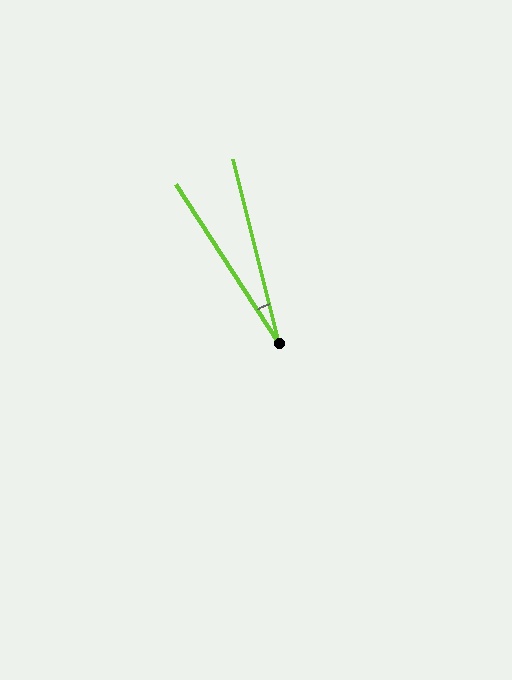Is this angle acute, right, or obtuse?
It is acute.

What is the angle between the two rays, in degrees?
Approximately 19 degrees.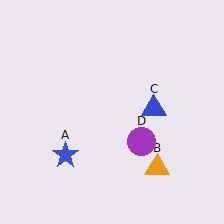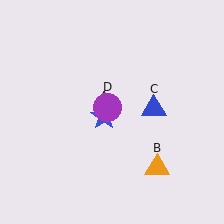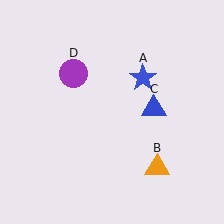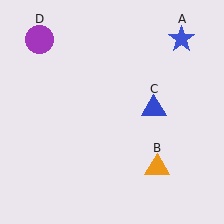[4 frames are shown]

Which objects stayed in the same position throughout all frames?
Orange triangle (object B) and blue triangle (object C) remained stationary.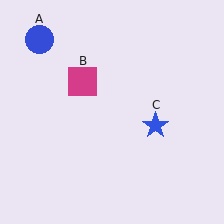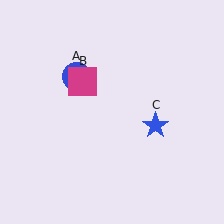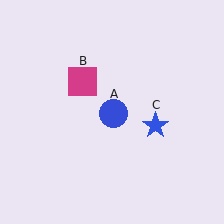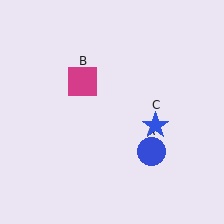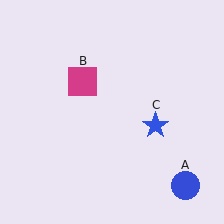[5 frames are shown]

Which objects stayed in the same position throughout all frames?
Magenta square (object B) and blue star (object C) remained stationary.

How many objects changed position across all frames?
1 object changed position: blue circle (object A).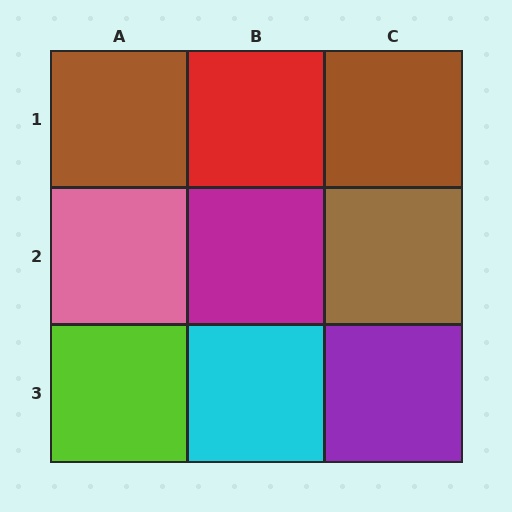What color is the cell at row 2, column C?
Brown.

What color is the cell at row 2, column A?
Pink.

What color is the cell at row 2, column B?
Magenta.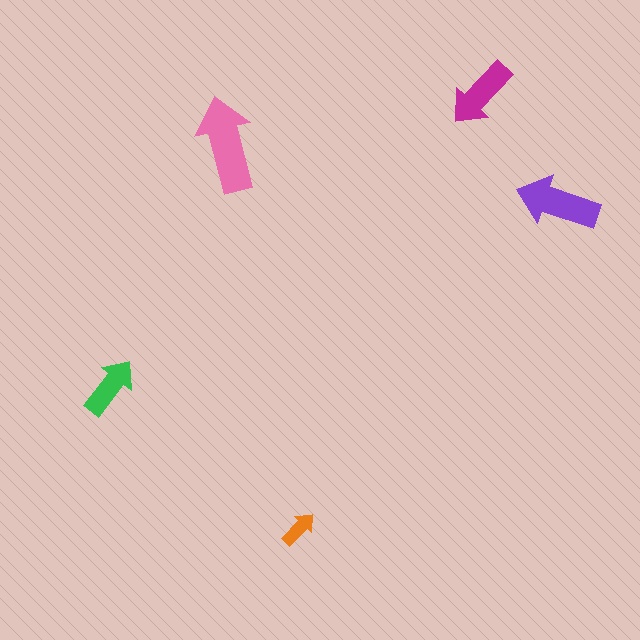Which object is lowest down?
The orange arrow is bottommost.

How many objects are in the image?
There are 5 objects in the image.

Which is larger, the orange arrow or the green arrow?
The green one.